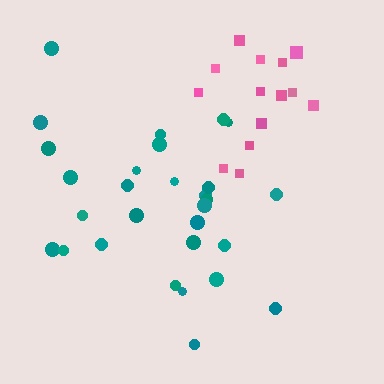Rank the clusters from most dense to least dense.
pink, teal.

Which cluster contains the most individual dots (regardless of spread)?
Teal (29).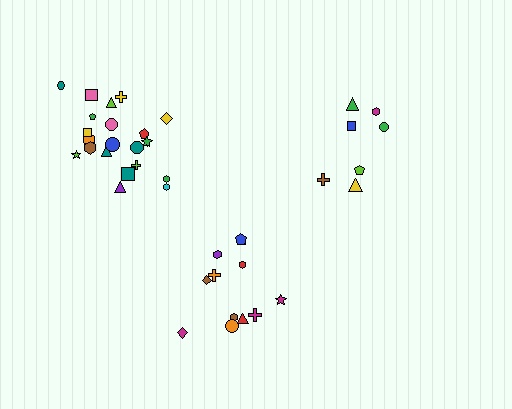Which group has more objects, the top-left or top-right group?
The top-left group.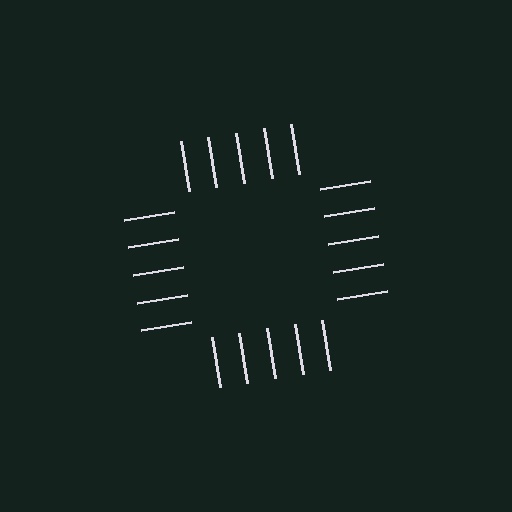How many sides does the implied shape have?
4 sides — the line-ends trace a square.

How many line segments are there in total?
20 — 5 along each of the 4 edges.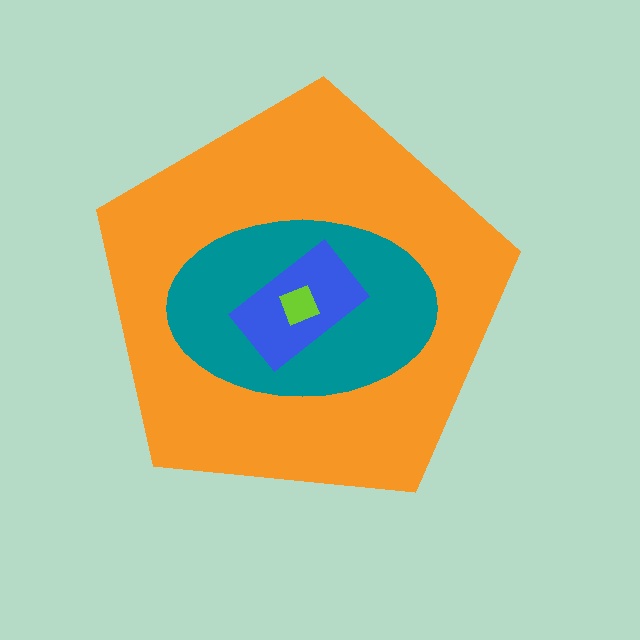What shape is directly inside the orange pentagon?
The teal ellipse.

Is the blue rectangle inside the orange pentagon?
Yes.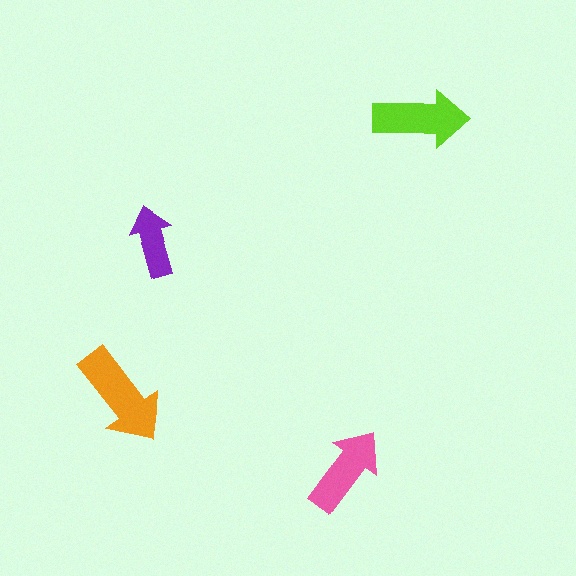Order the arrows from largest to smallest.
the orange one, the lime one, the pink one, the purple one.